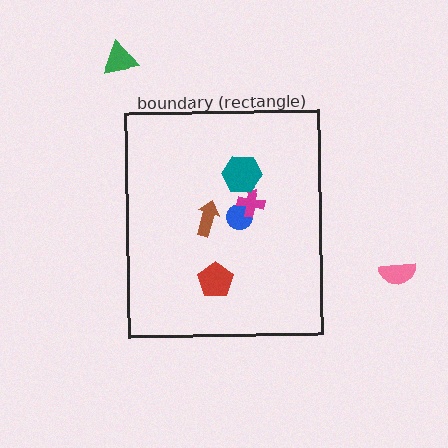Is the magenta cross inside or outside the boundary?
Inside.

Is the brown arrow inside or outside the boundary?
Inside.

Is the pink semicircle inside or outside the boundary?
Outside.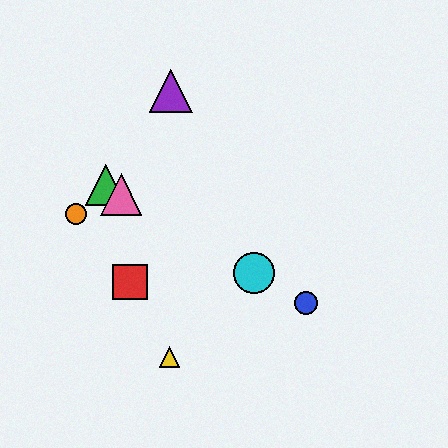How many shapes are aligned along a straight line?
4 shapes (the blue circle, the green triangle, the cyan circle, the pink triangle) are aligned along a straight line.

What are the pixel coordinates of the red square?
The red square is at (130, 282).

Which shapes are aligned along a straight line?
The blue circle, the green triangle, the cyan circle, the pink triangle are aligned along a straight line.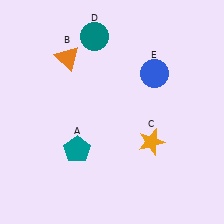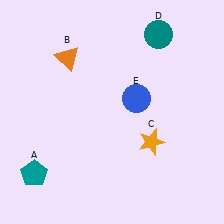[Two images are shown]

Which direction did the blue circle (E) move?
The blue circle (E) moved down.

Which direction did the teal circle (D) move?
The teal circle (D) moved right.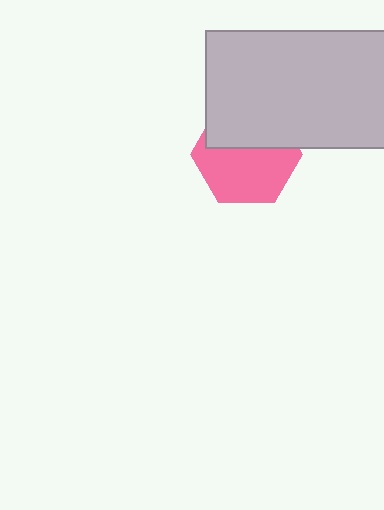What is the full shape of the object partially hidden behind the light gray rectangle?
The partially hidden object is a pink hexagon.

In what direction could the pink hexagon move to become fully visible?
The pink hexagon could move down. That would shift it out from behind the light gray rectangle entirely.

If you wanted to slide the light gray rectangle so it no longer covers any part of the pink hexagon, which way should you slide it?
Slide it up — that is the most direct way to separate the two shapes.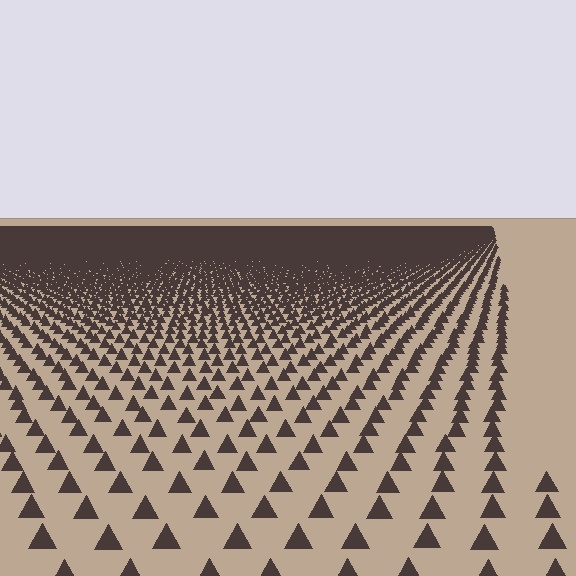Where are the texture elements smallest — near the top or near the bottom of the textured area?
Near the top.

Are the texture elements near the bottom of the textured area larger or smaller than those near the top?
Larger. Near the bottom, elements are closer to the viewer and appear at a bigger on-screen size.